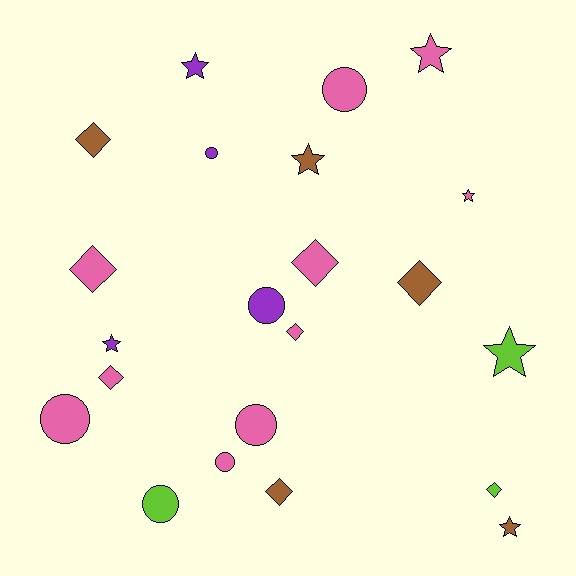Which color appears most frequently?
Pink, with 10 objects.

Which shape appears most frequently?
Diamond, with 8 objects.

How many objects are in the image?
There are 22 objects.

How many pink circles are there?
There are 4 pink circles.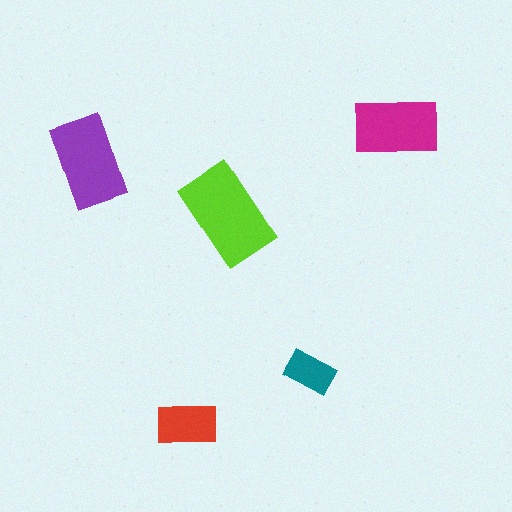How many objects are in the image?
There are 5 objects in the image.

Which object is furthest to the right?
The magenta rectangle is rightmost.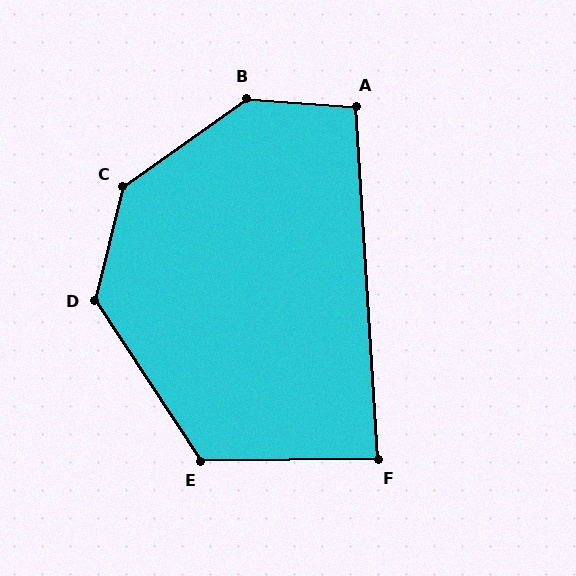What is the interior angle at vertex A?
Approximately 98 degrees (obtuse).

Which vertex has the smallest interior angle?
F, at approximately 87 degrees.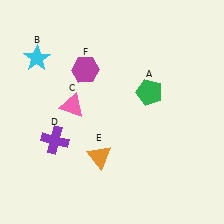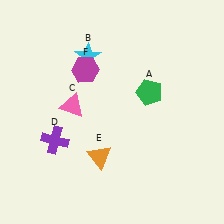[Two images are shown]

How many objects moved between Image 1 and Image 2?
1 object moved between the two images.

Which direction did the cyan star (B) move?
The cyan star (B) moved right.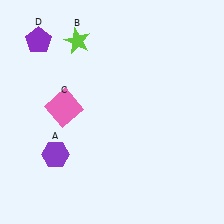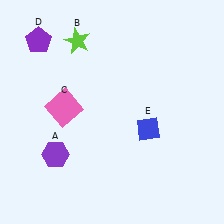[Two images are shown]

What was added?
A blue diamond (E) was added in Image 2.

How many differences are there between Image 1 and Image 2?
There is 1 difference between the two images.